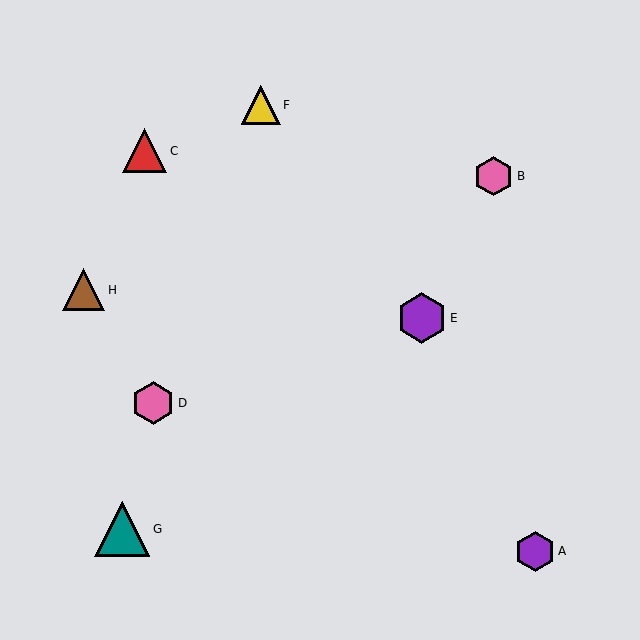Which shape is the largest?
The teal triangle (labeled G) is the largest.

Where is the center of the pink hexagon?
The center of the pink hexagon is at (494, 176).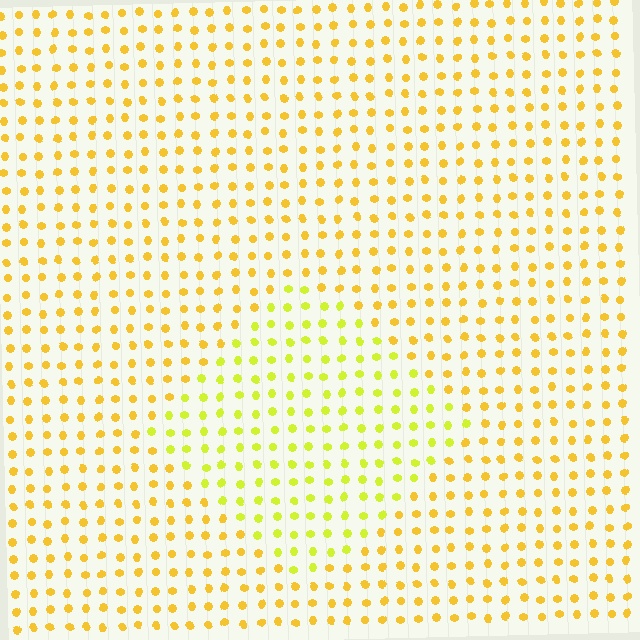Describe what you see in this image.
The image is filled with small yellow elements in a uniform arrangement. A diamond-shaped region is visible where the elements are tinted to a slightly different hue, forming a subtle color boundary.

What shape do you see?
I see a diamond.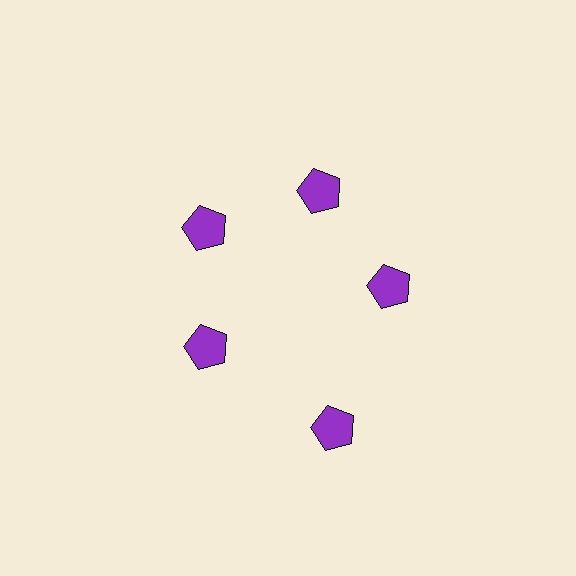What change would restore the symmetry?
The symmetry would be restored by moving it inward, back onto the ring so that all 5 pentagons sit at equal angles and equal distance from the center.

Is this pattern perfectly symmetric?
No. The 5 purple pentagons are arranged in a ring, but one element near the 5 o'clock position is pushed outward from the center, breaking the 5-fold rotational symmetry.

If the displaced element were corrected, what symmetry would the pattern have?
It would have 5-fold rotational symmetry — the pattern would map onto itself every 72 degrees.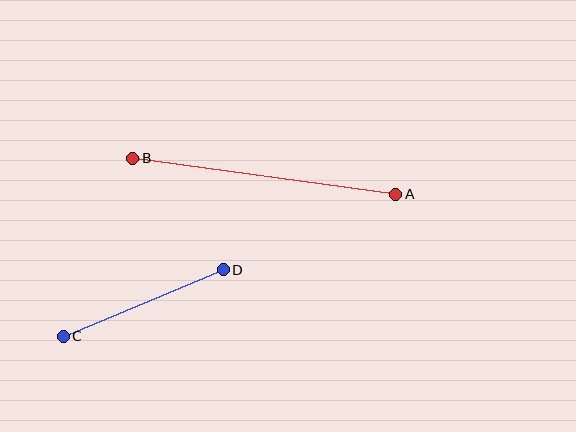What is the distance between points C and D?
The distance is approximately 173 pixels.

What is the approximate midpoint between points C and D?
The midpoint is at approximately (143, 303) pixels.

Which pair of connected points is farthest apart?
Points A and B are farthest apart.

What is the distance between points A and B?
The distance is approximately 265 pixels.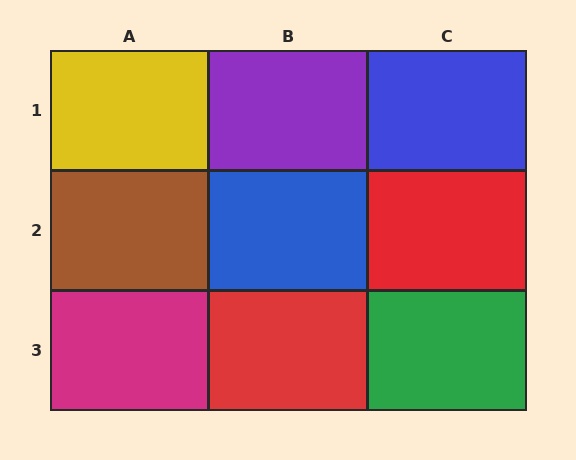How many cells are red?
2 cells are red.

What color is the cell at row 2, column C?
Red.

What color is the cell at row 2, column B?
Blue.